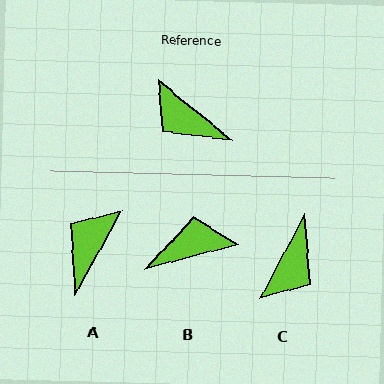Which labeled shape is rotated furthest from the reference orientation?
B, about 126 degrees away.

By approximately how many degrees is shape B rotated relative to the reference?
Approximately 126 degrees clockwise.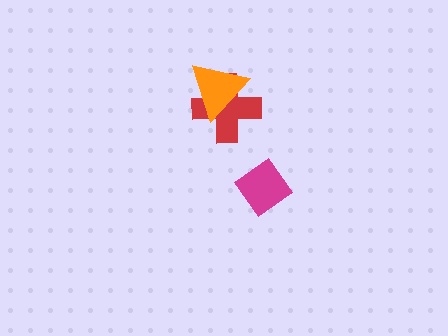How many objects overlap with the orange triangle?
1 object overlaps with the orange triangle.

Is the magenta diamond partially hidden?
No, no other shape covers it.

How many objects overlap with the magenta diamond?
0 objects overlap with the magenta diamond.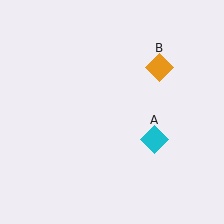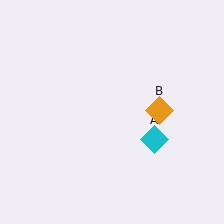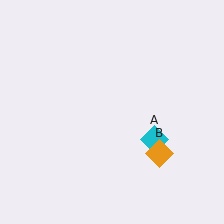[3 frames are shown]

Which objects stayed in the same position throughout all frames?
Cyan diamond (object A) remained stationary.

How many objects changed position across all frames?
1 object changed position: orange diamond (object B).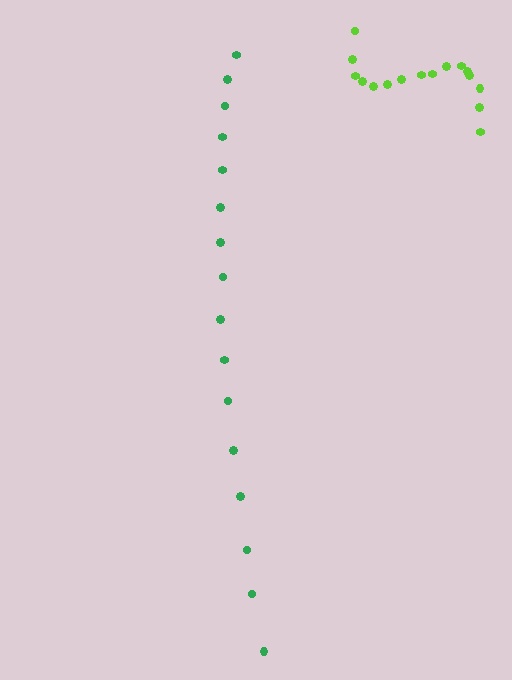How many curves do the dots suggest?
There are 2 distinct paths.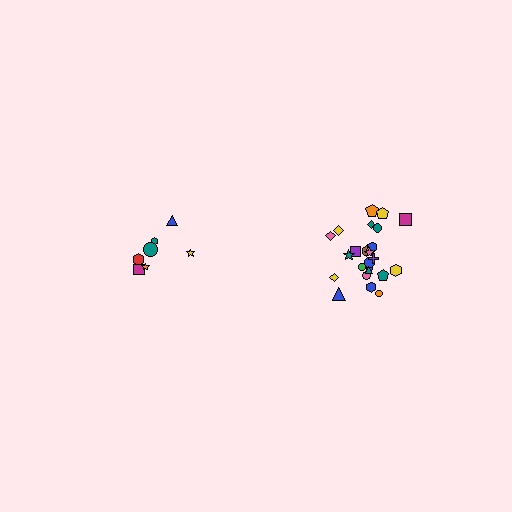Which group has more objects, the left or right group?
The right group.